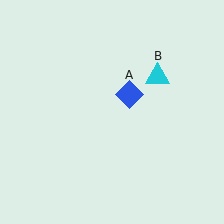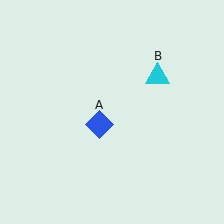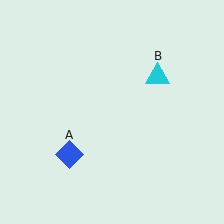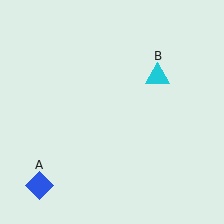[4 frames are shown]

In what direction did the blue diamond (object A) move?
The blue diamond (object A) moved down and to the left.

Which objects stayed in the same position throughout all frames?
Cyan triangle (object B) remained stationary.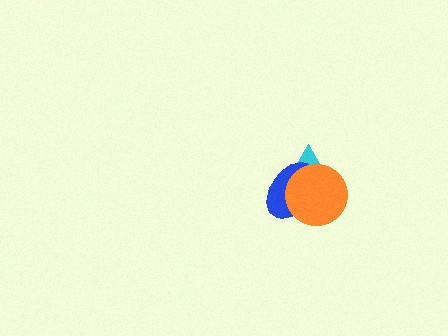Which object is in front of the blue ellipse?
The orange circle is in front of the blue ellipse.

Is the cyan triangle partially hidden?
Yes, it is partially covered by another shape.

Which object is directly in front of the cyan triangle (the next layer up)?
The blue ellipse is directly in front of the cyan triangle.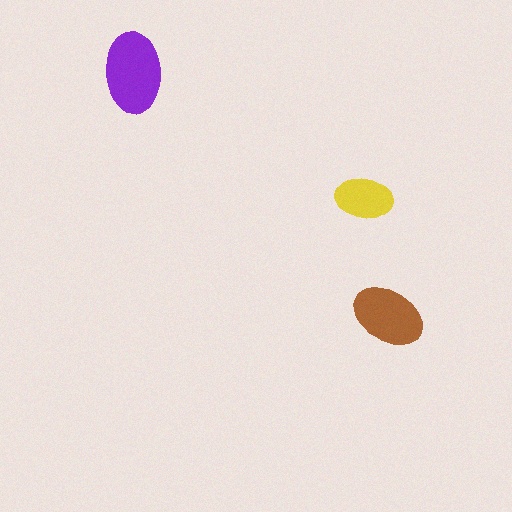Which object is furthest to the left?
The purple ellipse is leftmost.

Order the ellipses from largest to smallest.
the purple one, the brown one, the yellow one.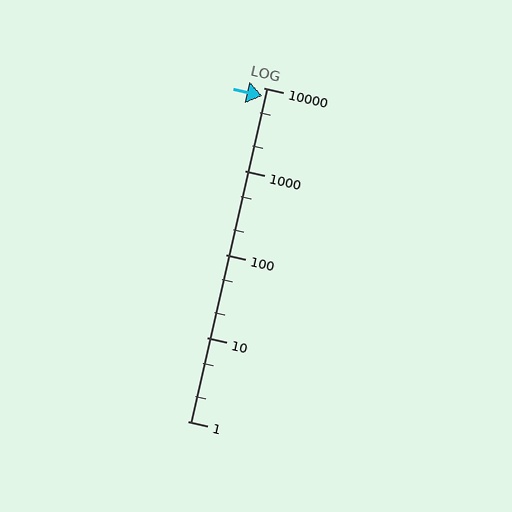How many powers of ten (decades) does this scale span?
The scale spans 4 decades, from 1 to 10000.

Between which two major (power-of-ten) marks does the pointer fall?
The pointer is between 1000 and 10000.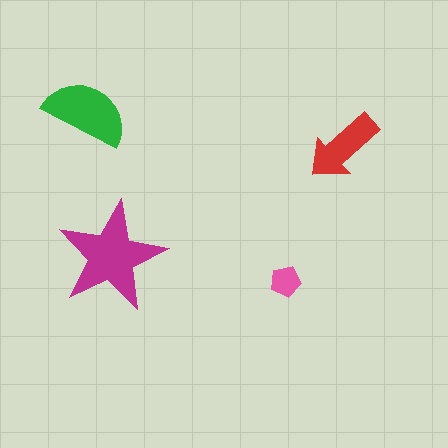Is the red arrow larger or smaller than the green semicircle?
Smaller.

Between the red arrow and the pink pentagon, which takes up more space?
The red arrow.